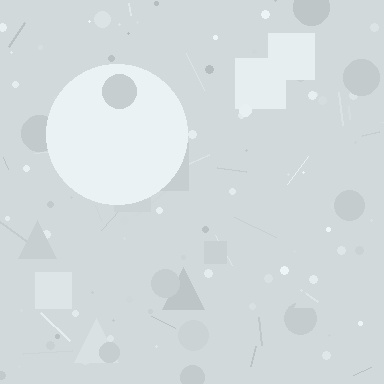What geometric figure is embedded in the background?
A circle is embedded in the background.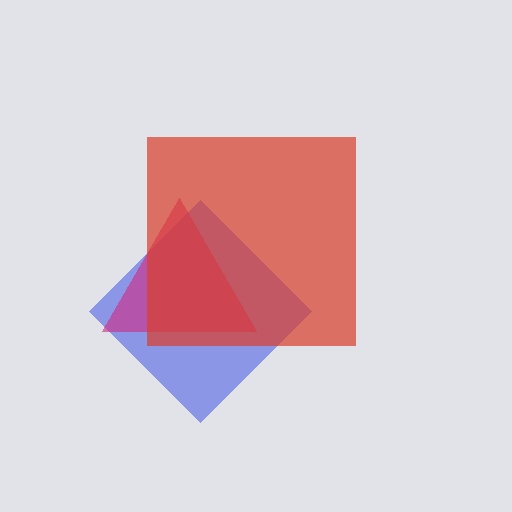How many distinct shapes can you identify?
There are 3 distinct shapes: a blue diamond, a magenta triangle, a red square.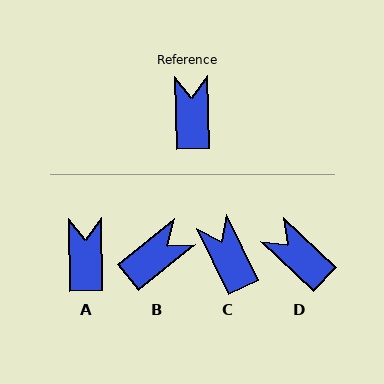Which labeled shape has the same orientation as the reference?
A.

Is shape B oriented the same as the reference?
No, it is off by about 52 degrees.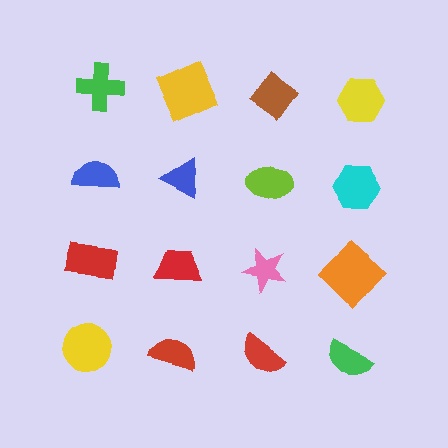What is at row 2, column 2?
A blue triangle.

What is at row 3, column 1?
A red rectangle.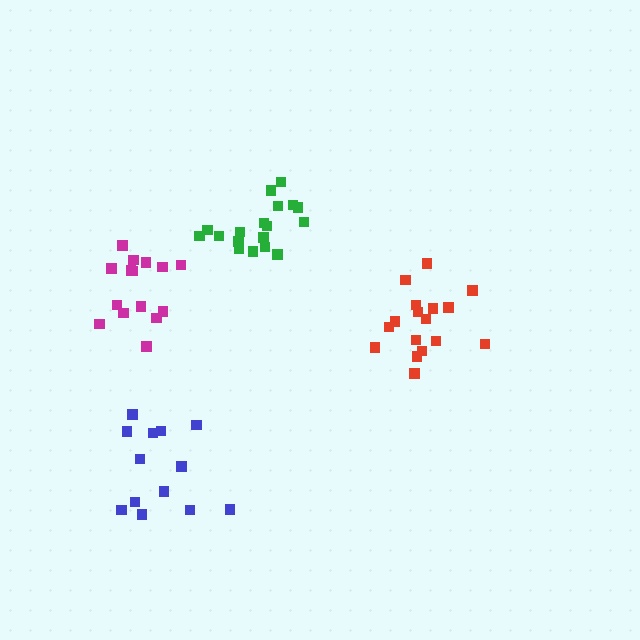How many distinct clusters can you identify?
There are 4 distinct clusters.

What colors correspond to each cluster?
The clusters are colored: blue, magenta, red, green.